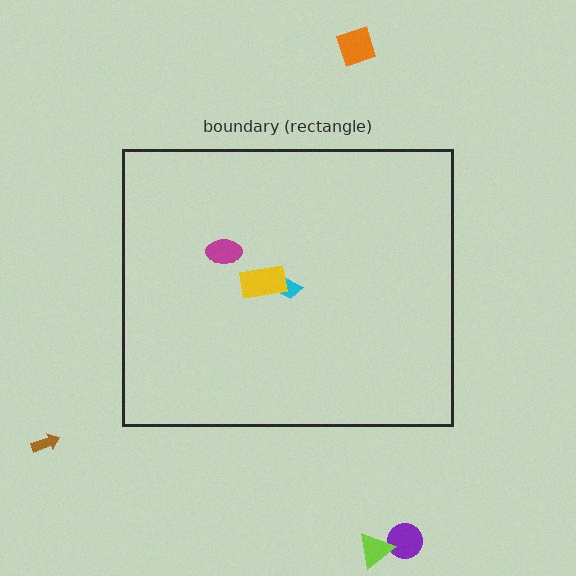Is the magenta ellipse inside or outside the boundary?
Inside.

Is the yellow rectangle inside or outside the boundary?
Inside.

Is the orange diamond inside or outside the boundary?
Outside.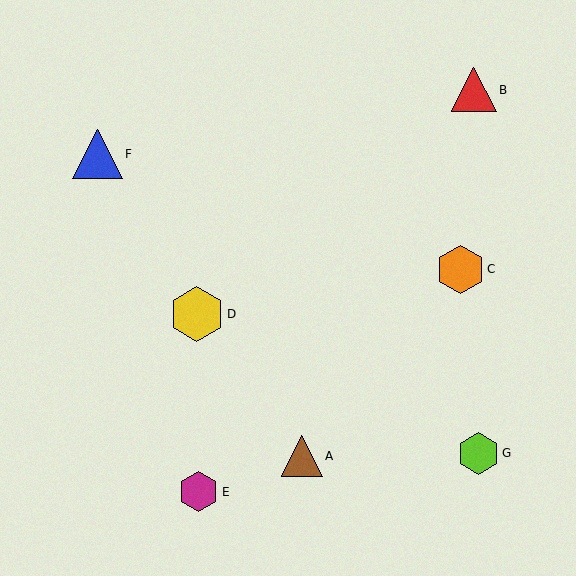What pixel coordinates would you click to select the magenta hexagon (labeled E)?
Click at (199, 492) to select the magenta hexagon E.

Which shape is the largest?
The yellow hexagon (labeled D) is the largest.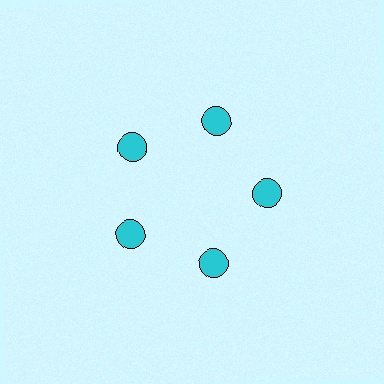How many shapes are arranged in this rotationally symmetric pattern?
There are 5 shapes, arranged in 5 groups of 1.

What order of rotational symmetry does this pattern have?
This pattern has 5-fold rotational symmetry.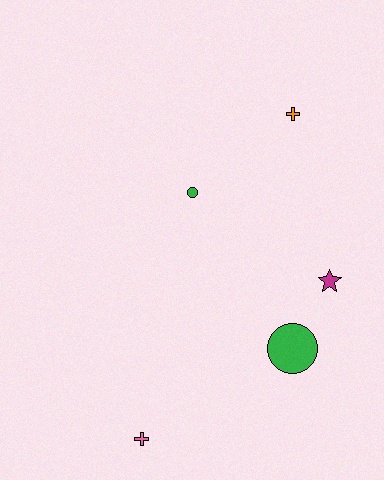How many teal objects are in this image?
There are no teal objects.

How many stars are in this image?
There is 1 star.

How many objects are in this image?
There are 5 objects.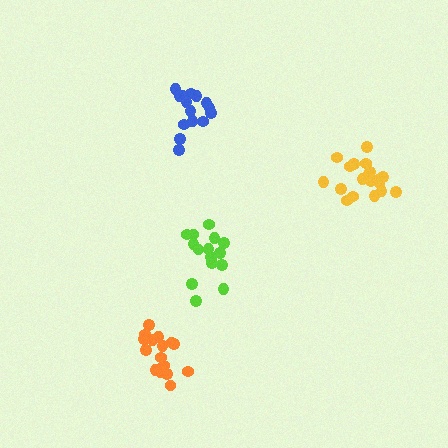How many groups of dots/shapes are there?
There are 4 groups.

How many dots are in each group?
Group 1: 15 dots, Group 2: 15 dots, Group 3: 19 dots, Group 4: 16 dots (65 total).